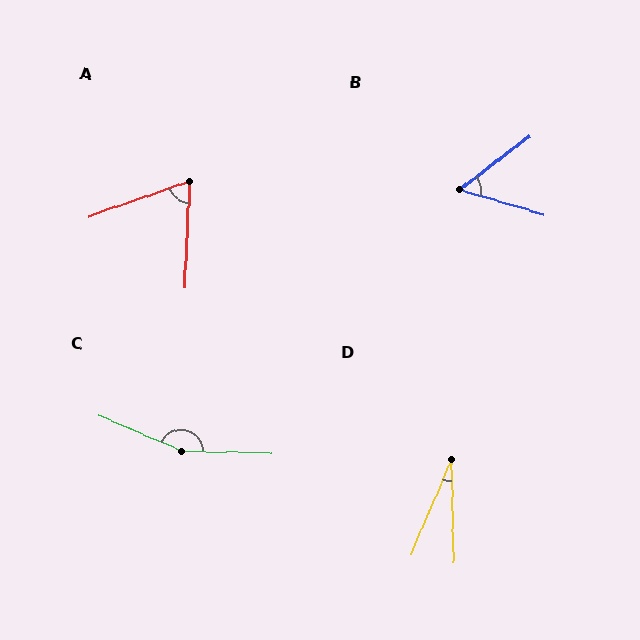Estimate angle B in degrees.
Approximately 54 degrees.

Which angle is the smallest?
D, at approximately 24 degrees.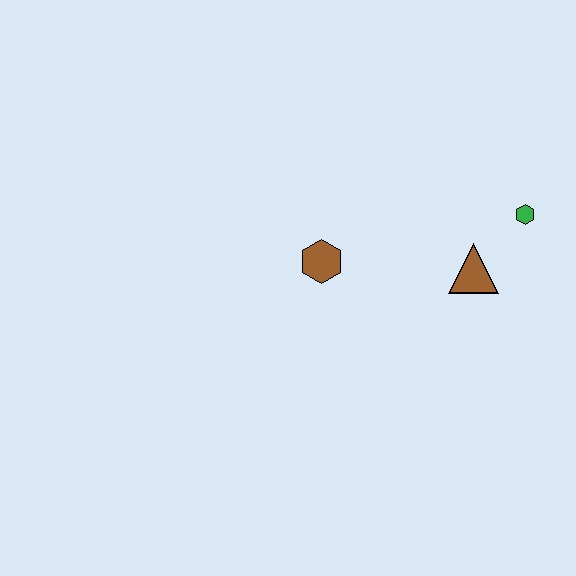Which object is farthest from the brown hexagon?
The green hexagon is farthest from the brown hexagon.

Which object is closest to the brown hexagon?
The brown triangle is closest to the brown hexagon.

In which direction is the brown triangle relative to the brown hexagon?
The brown triangle is to the right of the brown hexagon.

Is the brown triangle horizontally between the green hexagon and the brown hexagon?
Yes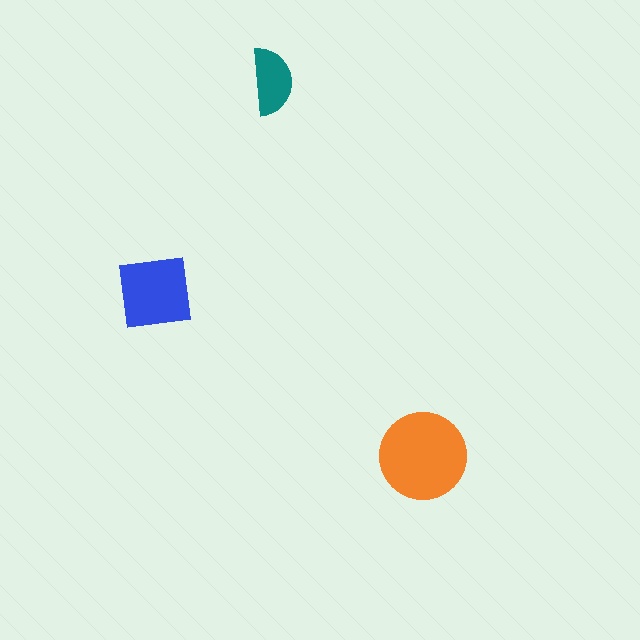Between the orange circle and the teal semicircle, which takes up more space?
The orange circle.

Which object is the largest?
The orange circle.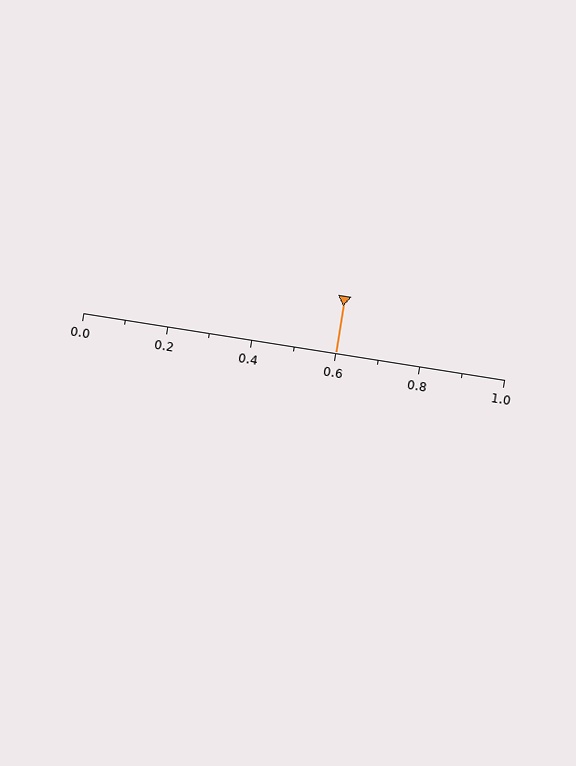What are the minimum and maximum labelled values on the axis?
The axis runs from 0.0 to 1.0.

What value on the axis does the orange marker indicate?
The marker indicates approximately 0.6.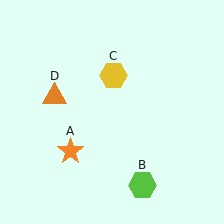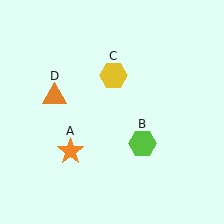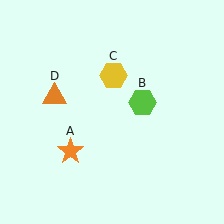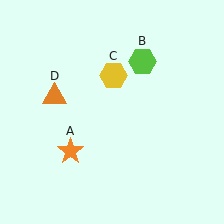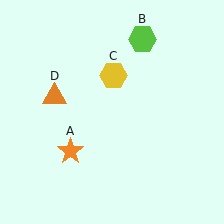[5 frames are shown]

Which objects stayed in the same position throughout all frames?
Orange star (object A) and yellow hexagon (object C) and orange triangle (object D) remained stationary.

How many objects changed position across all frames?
1 object changed position: lime hexagon (object B).